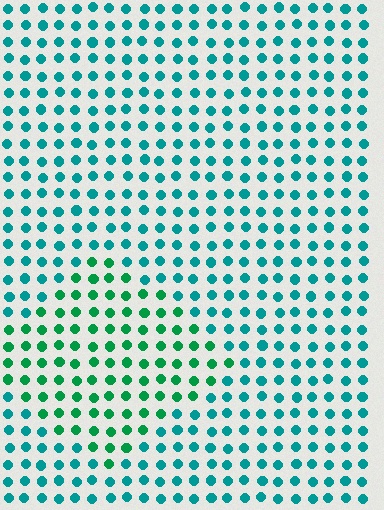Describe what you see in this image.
The image is filled with small teal elements in a uniform arrangement. A diamond-shaped region is visible where the elements are tinted to a slightly different hue, forming a subtle color boundary.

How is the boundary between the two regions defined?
The boundary is defined purely by a slight shift in hue (about 33 degrees). Spacing, size, and orientation are identical on both sides.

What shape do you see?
I see a diamond.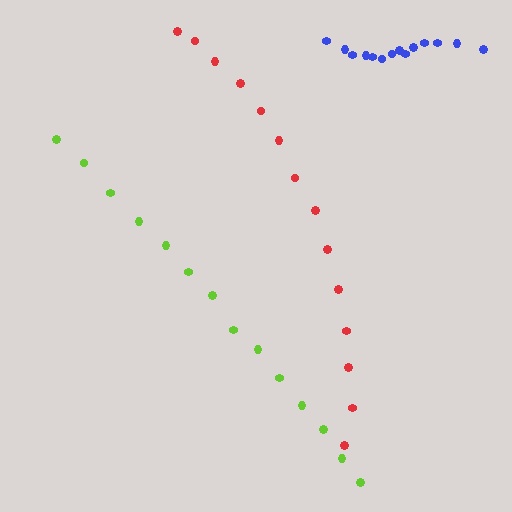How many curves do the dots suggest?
There are 3 distinct paths.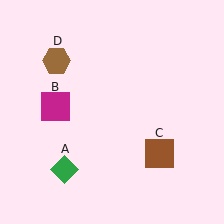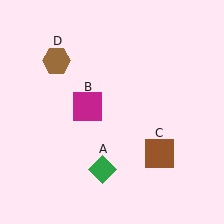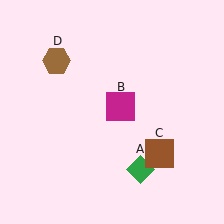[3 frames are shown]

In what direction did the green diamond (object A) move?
The green diamond (object A) moved right.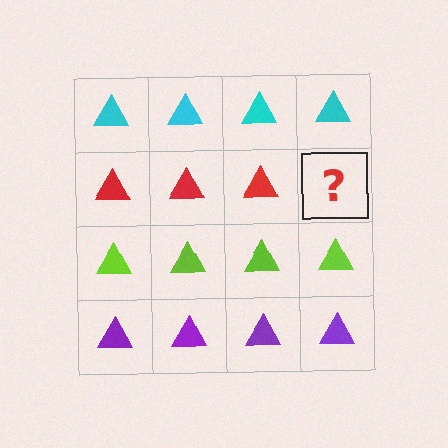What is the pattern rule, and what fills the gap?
The rule is that each row has a consistent color. The gap should be filled with a red triangle.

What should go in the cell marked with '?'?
The missing cell should contain a red triangle.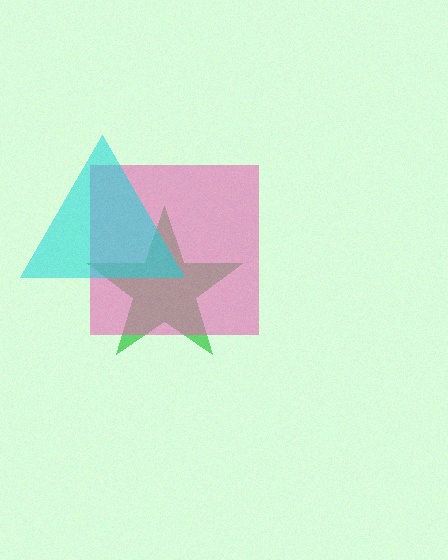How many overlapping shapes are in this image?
There are 3 overlapping shapes in the image.